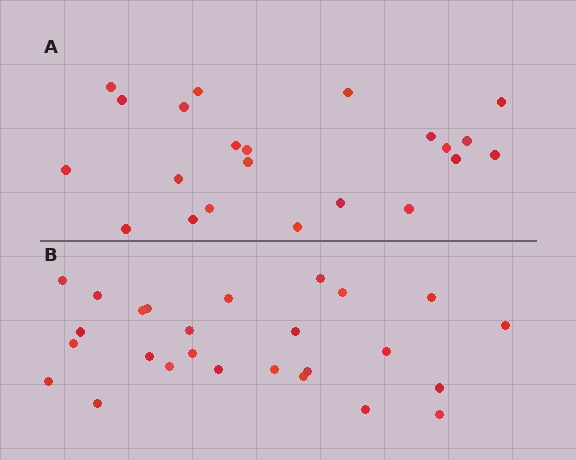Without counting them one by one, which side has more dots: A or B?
Region B (the bottom region) has more dots.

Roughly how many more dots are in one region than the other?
Region B has about 4 more dots than region A.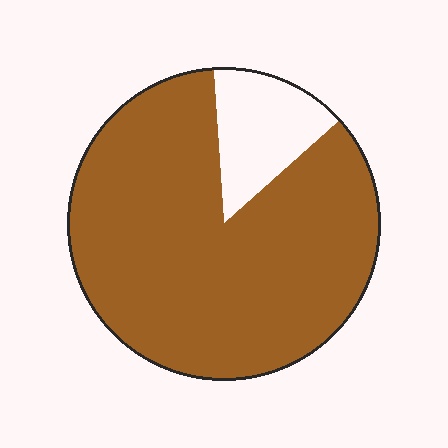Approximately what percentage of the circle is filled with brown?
Approximately 85%.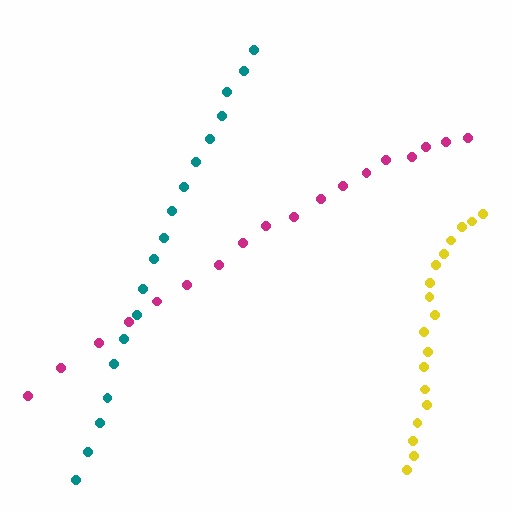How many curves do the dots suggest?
There are 3 distinct paths.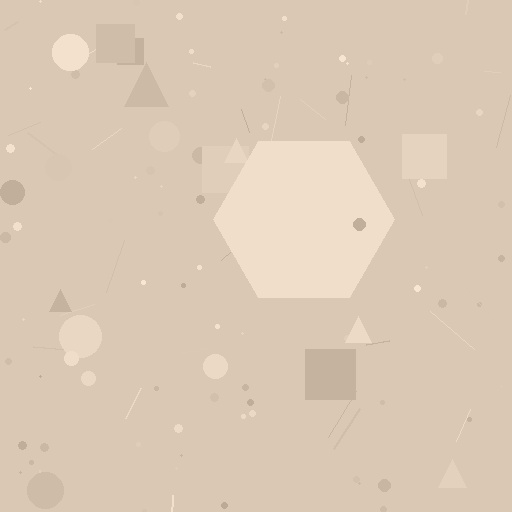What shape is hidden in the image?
A hexagon is hidden in the image.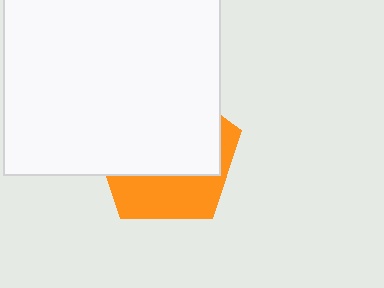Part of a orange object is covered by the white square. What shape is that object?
It is a pentagon.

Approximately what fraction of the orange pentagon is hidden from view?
Roughly 64% of the orange pentagon is hidden behind the white square.